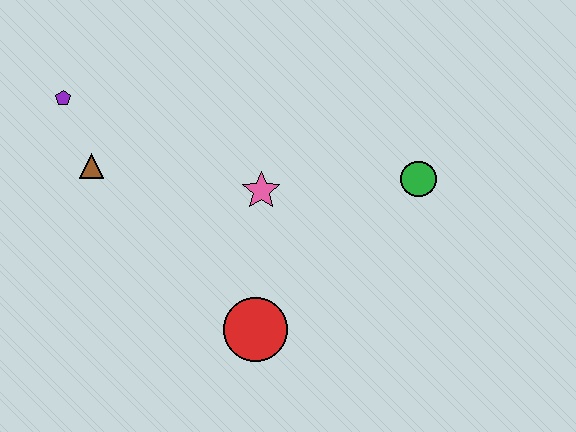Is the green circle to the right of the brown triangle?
Yes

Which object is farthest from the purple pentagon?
The green circle is farthest from the purple pentagon.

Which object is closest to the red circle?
The pink star is closest to the red circle.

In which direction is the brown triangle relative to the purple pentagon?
The brown triangle is below the purple pentagon.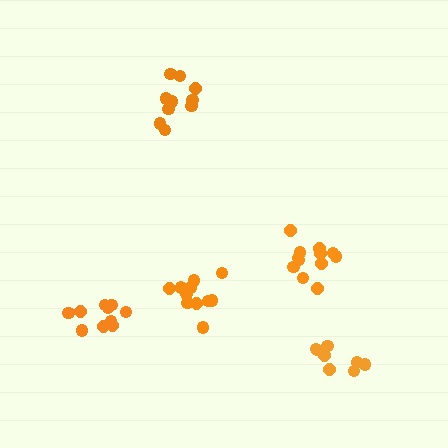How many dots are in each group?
Group 1: 10 dots, Group 2: 12 dots, Group 3: 8 dots, Group 4: 10 dots, Group 5: 11 dots (51 total).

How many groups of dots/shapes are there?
There are 5 groups.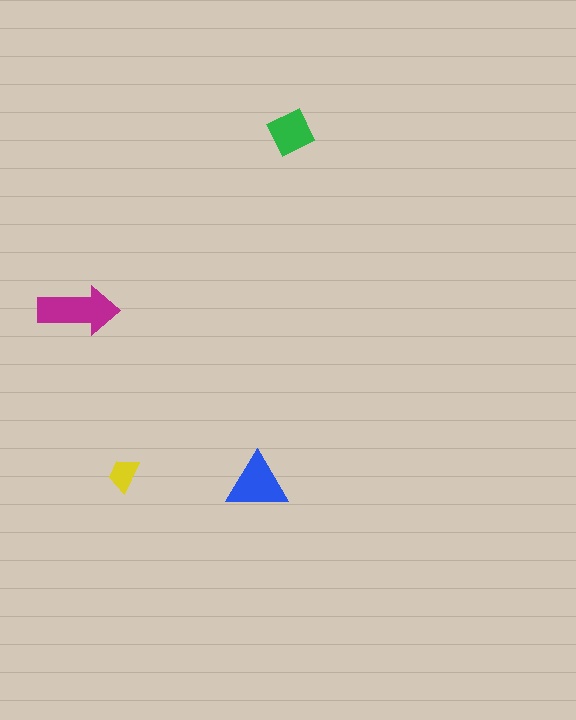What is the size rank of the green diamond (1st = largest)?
3rd.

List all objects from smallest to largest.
The yellow trapezoid, the green diamond, the blue triangle, the magenta arrow.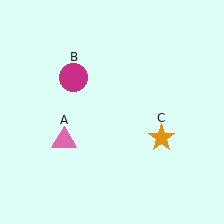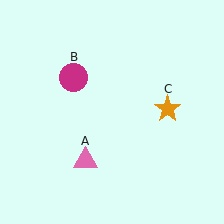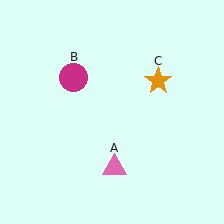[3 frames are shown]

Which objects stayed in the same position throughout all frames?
Magenta circle (object B) remained stationary.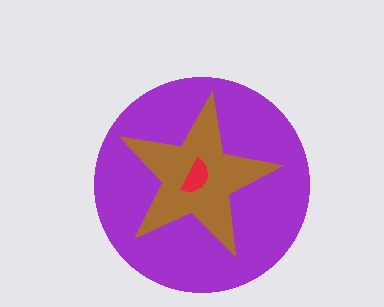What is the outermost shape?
The purple circle.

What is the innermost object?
The red semicircle.